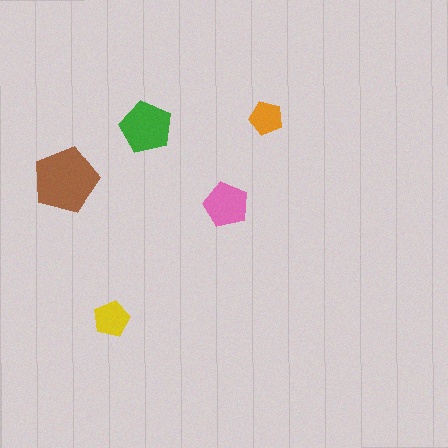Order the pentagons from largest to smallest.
the brown one, the green one, the pink one, the yellow one, the orange one.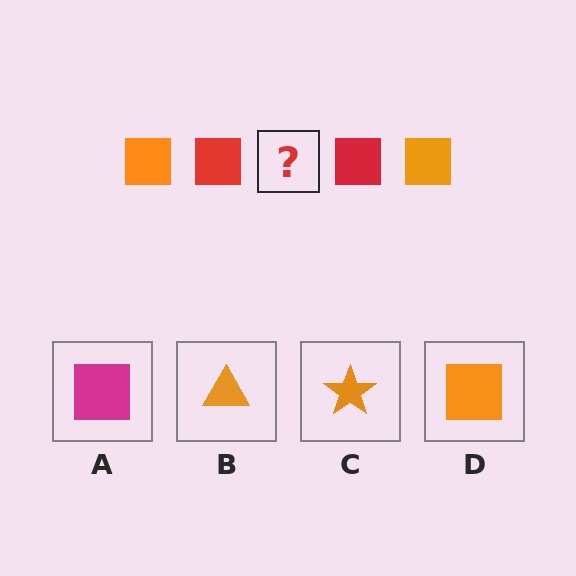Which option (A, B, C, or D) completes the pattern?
D.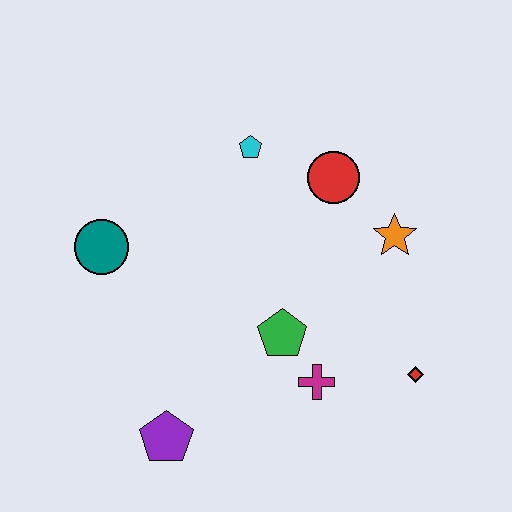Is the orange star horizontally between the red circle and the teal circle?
No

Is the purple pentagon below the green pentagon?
Yes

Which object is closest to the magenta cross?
The green pentagon is closest to the magenta cross.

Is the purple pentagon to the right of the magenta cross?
No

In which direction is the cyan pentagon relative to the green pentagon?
The cyan pentagon is above the green pentagon.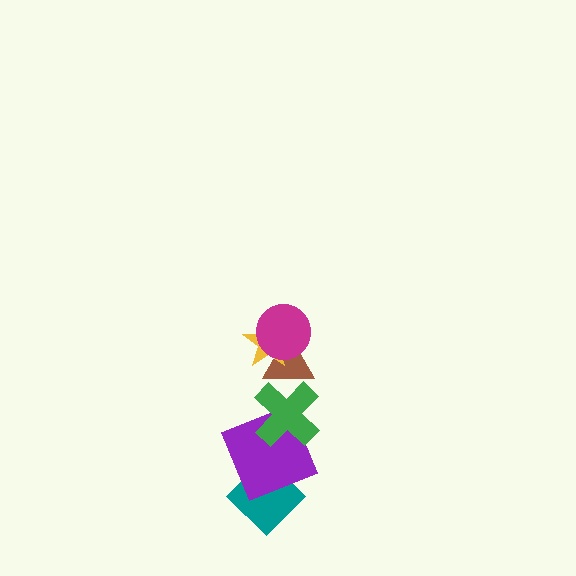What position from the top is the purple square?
The purple square is 5th from the top.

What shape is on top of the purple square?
The green cross is on top of the purple square.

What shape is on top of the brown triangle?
The yellow star is on top of the brown triangle.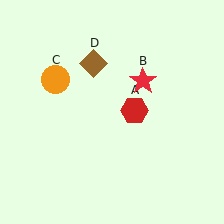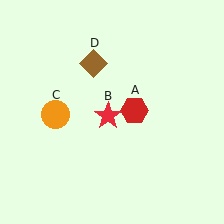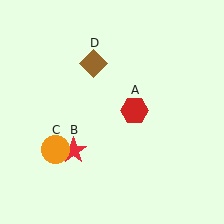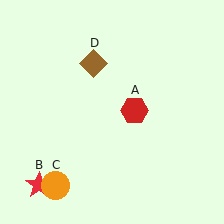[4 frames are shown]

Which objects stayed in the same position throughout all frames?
Red hexagon (object A) and brown diamond (object D) remained stationary.